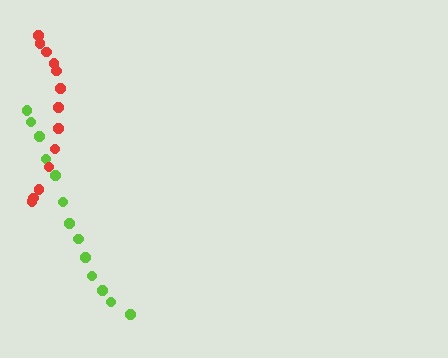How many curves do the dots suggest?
There are 2 distinct paths.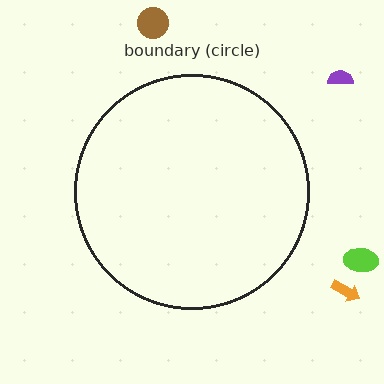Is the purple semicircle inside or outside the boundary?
Outside.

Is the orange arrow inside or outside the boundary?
Outside.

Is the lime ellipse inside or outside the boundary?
Outside.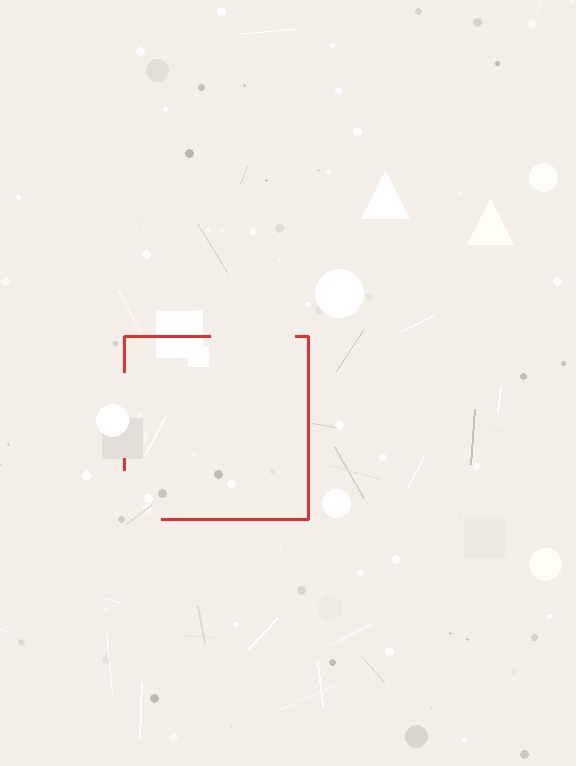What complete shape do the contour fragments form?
The contour fragments form a square.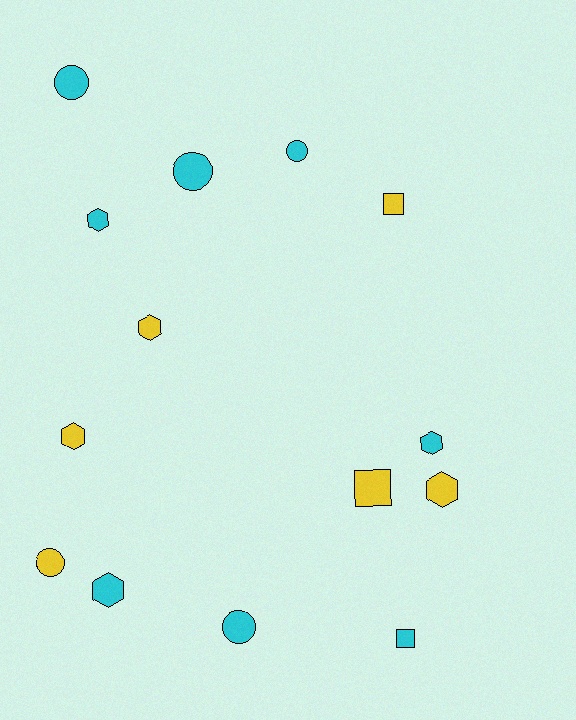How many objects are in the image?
There are 14 objects.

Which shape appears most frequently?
Hexagon, with 6 objects.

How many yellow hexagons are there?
There are 3 yellow hexagons.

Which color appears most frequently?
Cyan, with 8 objects.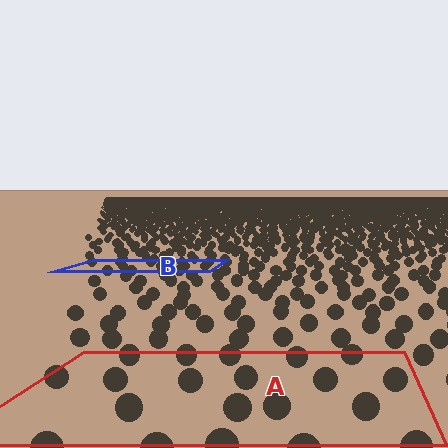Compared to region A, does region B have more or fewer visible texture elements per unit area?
Region B has more texture elements per unit area — they are packed more densely because it is farther away.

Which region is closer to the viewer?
Region A is closer. The texture elements there are larger and more spread out.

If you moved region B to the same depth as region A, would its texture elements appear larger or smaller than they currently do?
They would appear larger. At a closer depth, the same texture elements are projected at a bigger on-screen size.